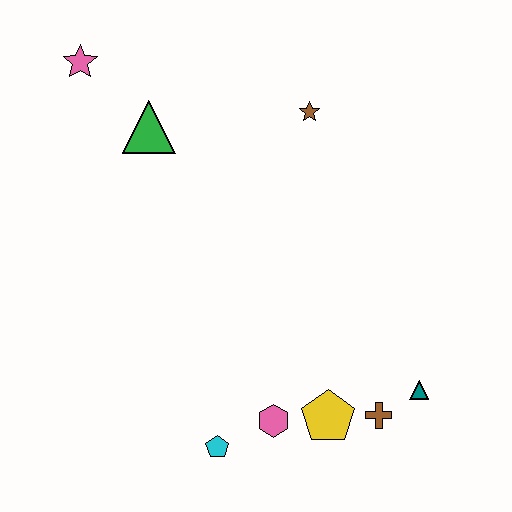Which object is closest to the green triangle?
The pink star is closest to the green triangle.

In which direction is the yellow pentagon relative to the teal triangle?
The yellow pentagon is to the left of the teal triangle.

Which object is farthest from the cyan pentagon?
The pink star is farthest from the cyan pentagon.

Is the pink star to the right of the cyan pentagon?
No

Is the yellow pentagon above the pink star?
No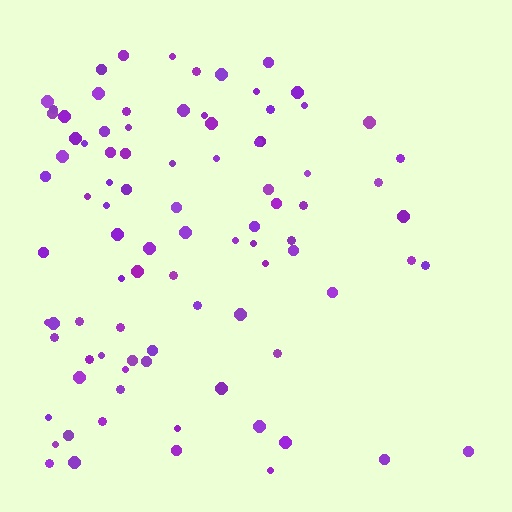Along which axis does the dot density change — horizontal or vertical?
Horizontal.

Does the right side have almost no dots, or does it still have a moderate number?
Still a moderate number, just noticeably fewer than the left.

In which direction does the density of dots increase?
From right to left, with the left side densest.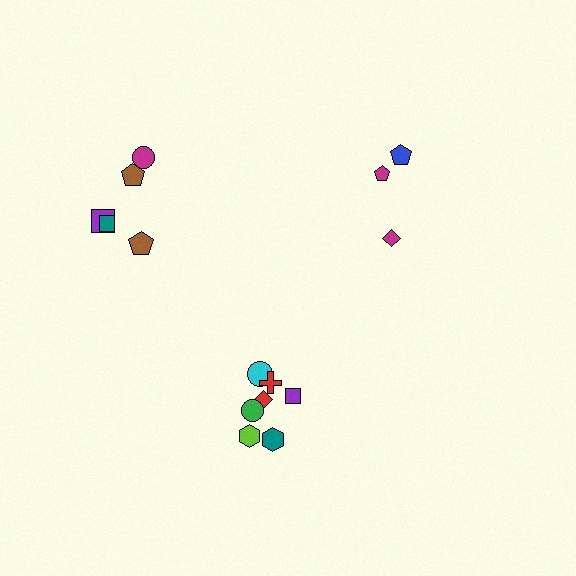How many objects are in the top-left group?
There are 5 objects.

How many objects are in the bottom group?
There are 7 objects.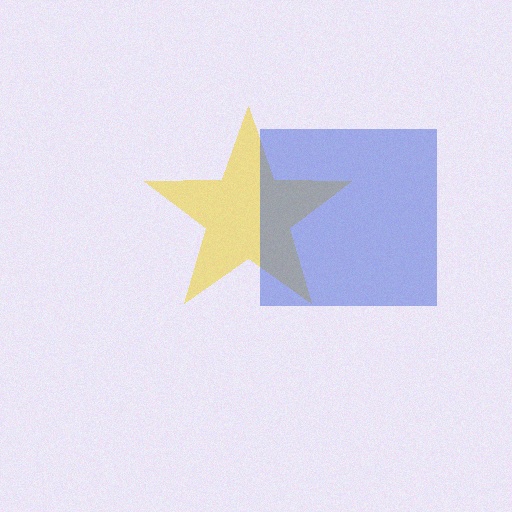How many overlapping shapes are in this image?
There are 2 overlapping shapes in the image.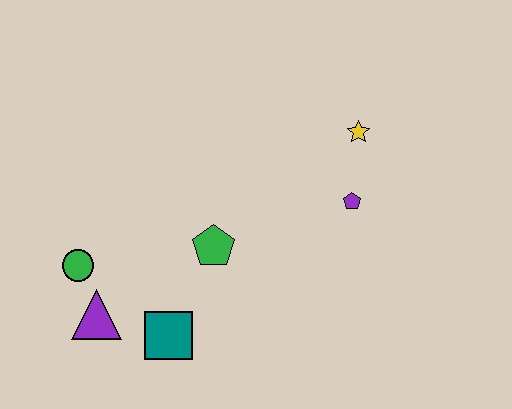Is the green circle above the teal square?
Yes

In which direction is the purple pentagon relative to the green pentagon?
The purple pentagon is to the right of the green pentagon.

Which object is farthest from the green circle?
The yellow star is farthest from the green circle.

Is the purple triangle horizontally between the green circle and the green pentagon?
Yes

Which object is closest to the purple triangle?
The green circle is closest to the purple triangle.